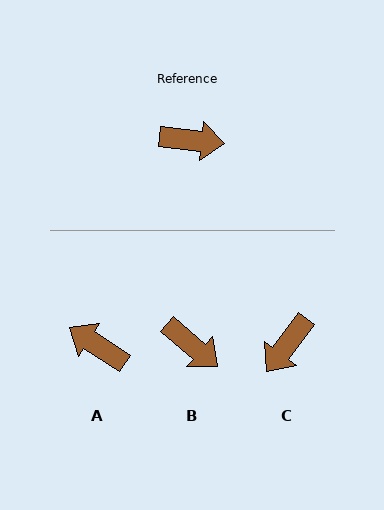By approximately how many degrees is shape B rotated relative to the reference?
Approximately 34 degrees clockwise.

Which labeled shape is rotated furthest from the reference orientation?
A, about 153 degrees away.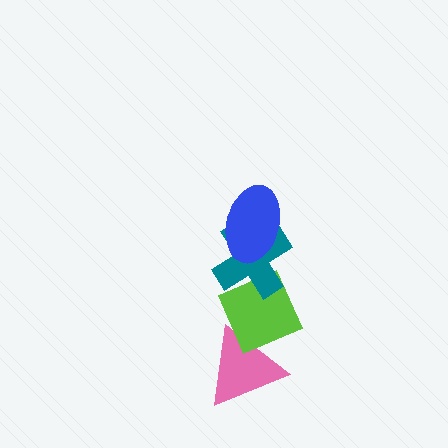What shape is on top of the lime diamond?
The teal cross is on top of the lime diamond.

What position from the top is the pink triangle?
The pink triangle is 4th from the top.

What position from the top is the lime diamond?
The lime diamond is 3rd from the top.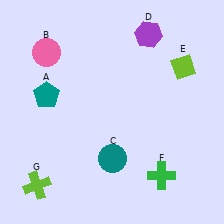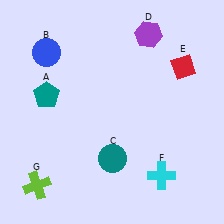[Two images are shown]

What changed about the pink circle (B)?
In Image 1, B is pink. In Image 2, it changed to blue.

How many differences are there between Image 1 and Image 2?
There are 3 differences between the two images.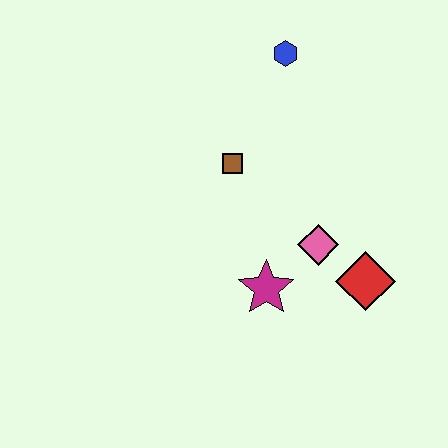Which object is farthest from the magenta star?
The blue hexagon is farthest from the magenta star.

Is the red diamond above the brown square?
No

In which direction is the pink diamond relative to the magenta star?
The pink diamond is to the right of the magenta star.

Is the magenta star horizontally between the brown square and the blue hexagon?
Yes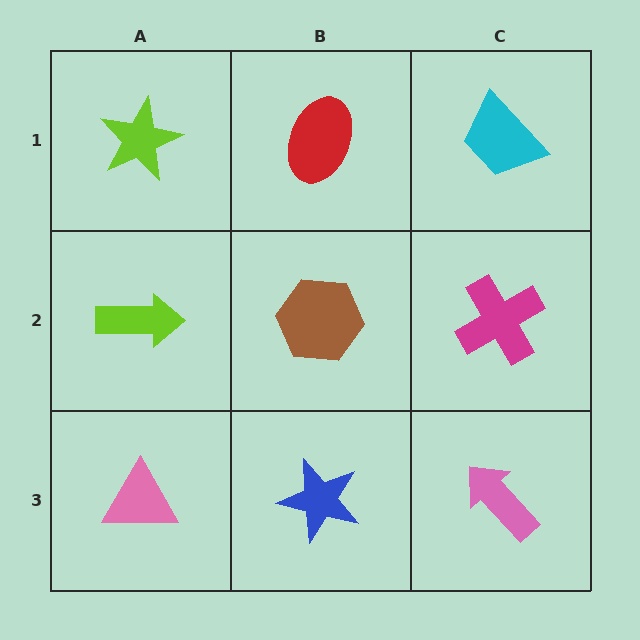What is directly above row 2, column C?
A cyan trapezoid.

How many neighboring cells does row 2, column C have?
3.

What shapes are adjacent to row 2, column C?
A cyan trapezoid (row 1, column C), a pink arrow (row 3, column C), a brown hexagon (row 2, column B).